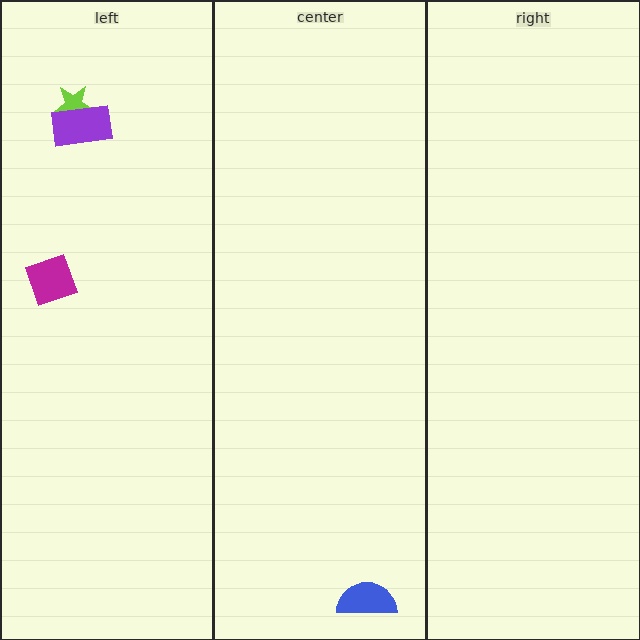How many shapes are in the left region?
3.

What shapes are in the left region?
The magenta diamond, the lime star, the purple rectangle.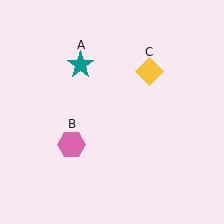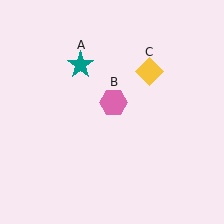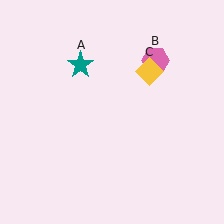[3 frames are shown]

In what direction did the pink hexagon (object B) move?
The pink hexagon (object B) moved up and to the right.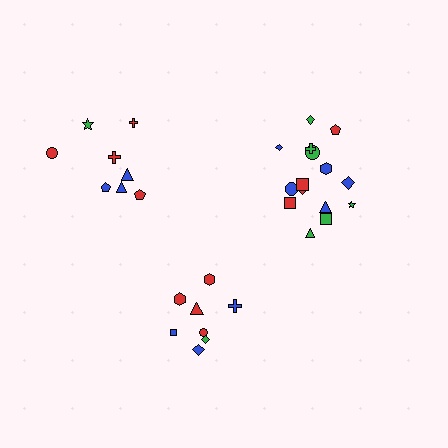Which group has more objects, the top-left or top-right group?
The top-right group.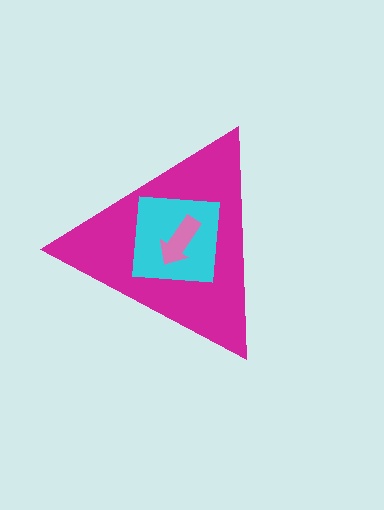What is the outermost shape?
The magenta triangle.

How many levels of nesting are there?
3.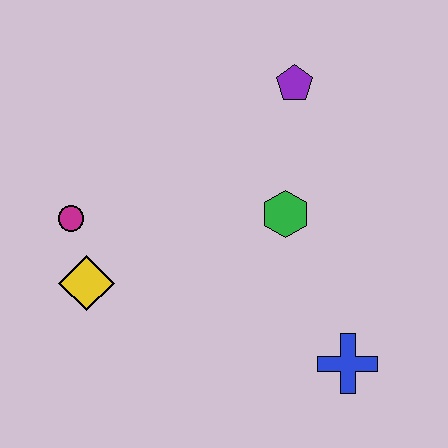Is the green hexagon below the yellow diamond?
No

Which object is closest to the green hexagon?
The purple pentagon is closest to the green hexagon.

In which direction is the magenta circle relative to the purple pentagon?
The magenta circle is to the left of the purple pentagon.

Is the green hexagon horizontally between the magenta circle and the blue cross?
Yes